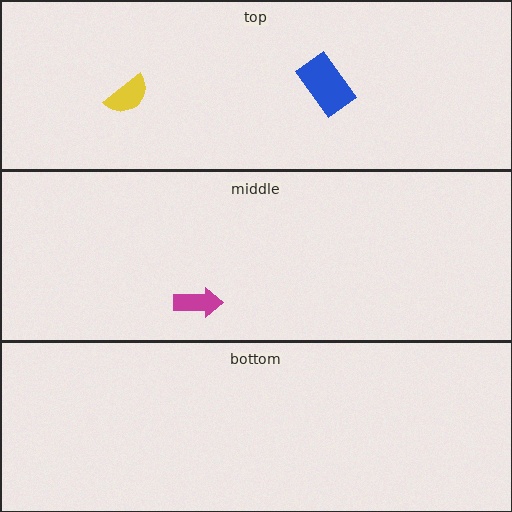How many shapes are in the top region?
2.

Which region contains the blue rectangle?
The top region.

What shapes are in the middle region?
The magenta arrow.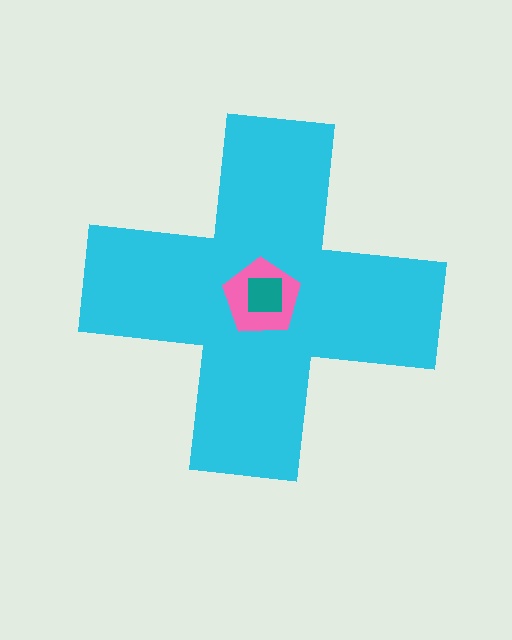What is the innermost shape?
The teal square.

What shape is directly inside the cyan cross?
The pink pentagon.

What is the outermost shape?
The cyan cross.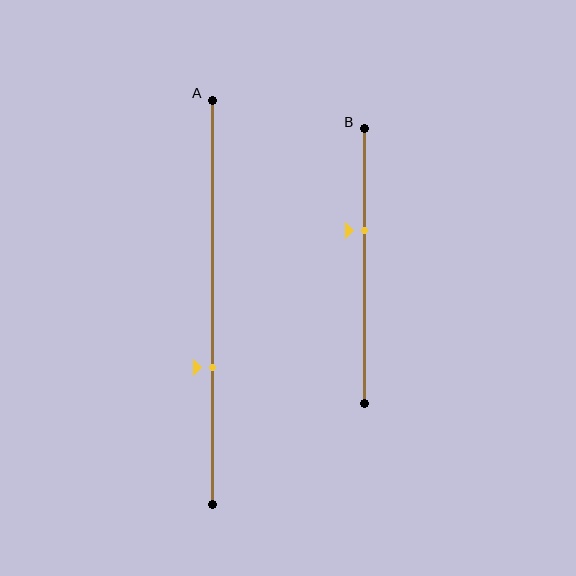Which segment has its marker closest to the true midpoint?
Segment B has its marker closest to the true midpoint.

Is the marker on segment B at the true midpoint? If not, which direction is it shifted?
No, the marker on segment B is shifted upward by about 13% of the segment length.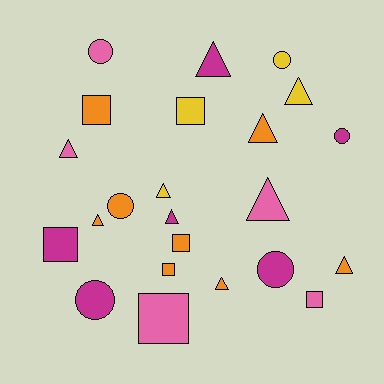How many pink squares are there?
There are 2 pink squares.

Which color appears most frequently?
Orange, with 8 objects.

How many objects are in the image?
There are 23 objects.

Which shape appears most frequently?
Triangle, with 10 objects.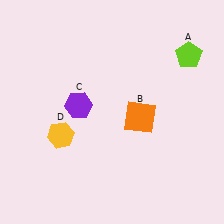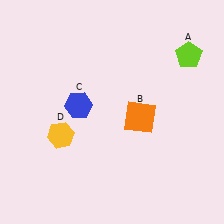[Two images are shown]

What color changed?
The hexagon (C) changed from purple in Image 1 to blue in Image 2.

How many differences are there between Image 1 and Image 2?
There is 1 difference between the two images.